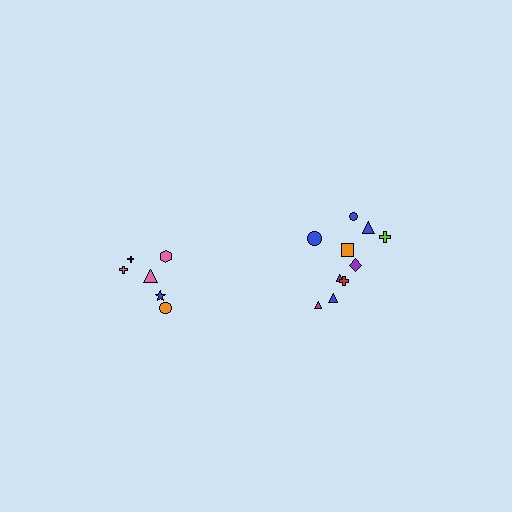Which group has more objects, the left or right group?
The right group.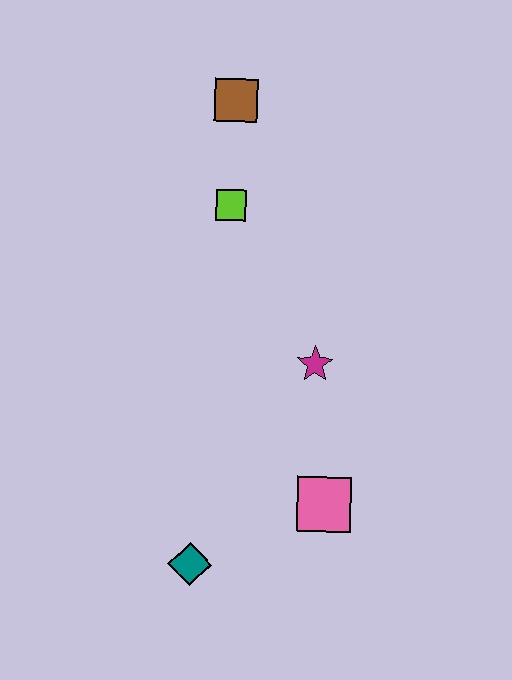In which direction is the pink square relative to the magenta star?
The pink square is below the magenta star.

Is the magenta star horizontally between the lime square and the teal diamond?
No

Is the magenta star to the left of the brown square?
No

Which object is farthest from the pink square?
The brown square is farthest from the pink square.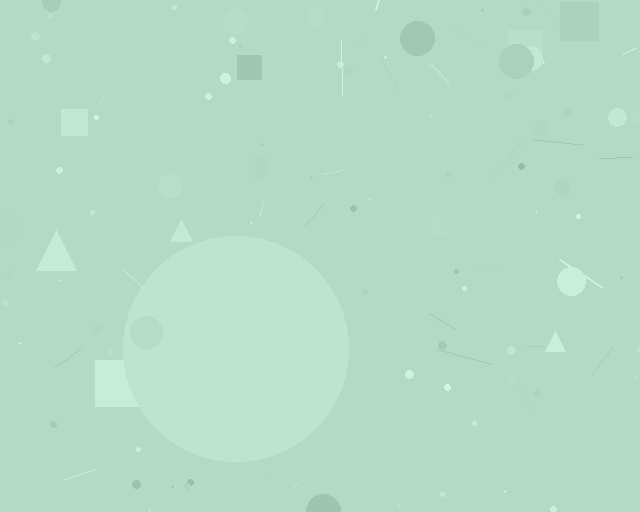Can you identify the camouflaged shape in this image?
The camouflaged shape is a circle.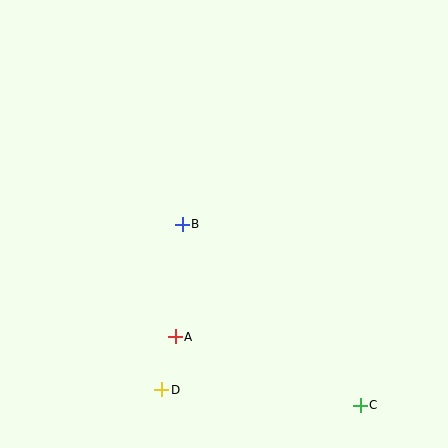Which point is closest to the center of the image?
Point B at (182, 224) is closest to the center.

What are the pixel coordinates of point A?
Point A is at (175, 337).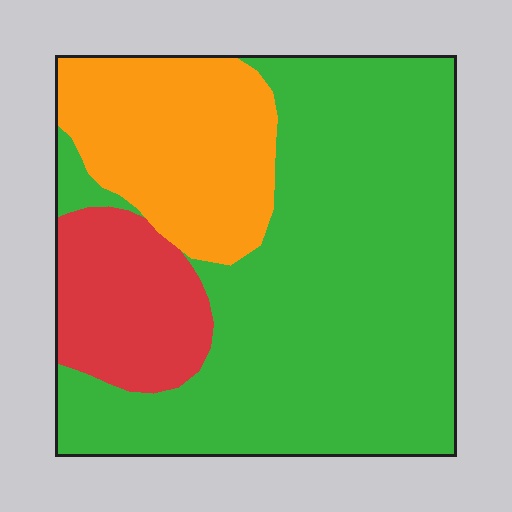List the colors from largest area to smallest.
From largest to smallest: green, orange, red.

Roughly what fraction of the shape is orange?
Orange covers about 20% of the shape.